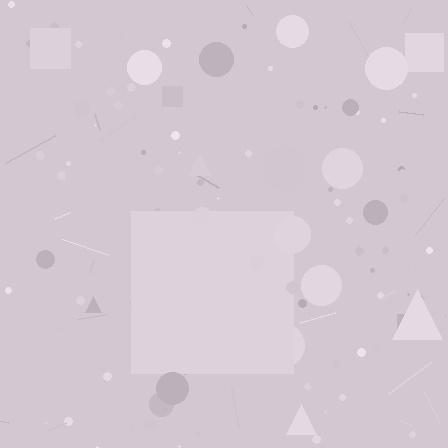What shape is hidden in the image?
A square is hidden in the image.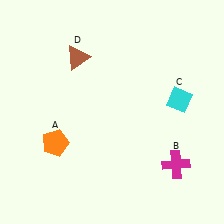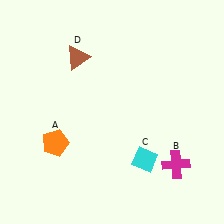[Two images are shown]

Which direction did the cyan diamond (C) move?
The cyan diamond (C) moved down.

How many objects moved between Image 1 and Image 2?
1 object moved between the two images.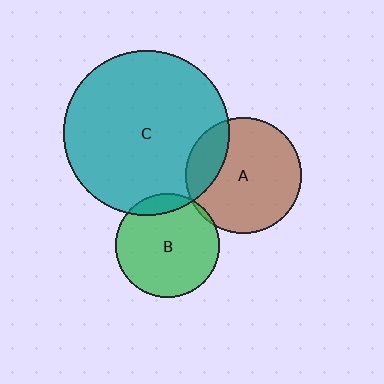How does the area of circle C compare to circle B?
Approximately 2.6 times.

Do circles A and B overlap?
Yes.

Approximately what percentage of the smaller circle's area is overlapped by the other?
Approximately 5%.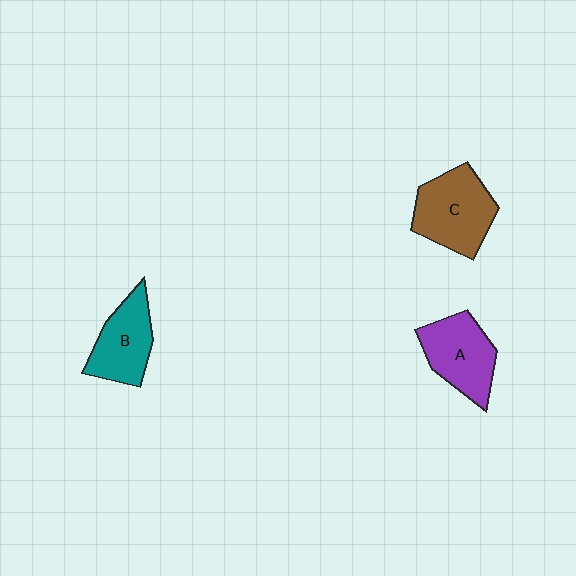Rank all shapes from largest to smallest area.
From largest to smallest: C (brown), A (purple), B (teal).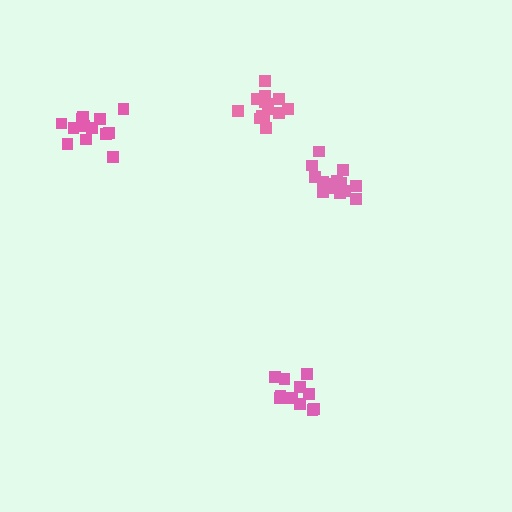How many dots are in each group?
Group 1: 14 dots, Group 2: 12 dots, Group 3: 14 dots, Group 4: 13 dots (53 total).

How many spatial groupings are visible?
There are 4 spatial groupings.